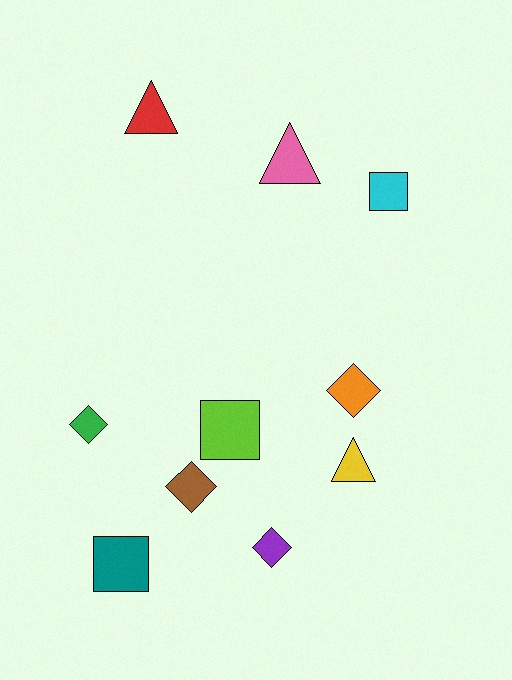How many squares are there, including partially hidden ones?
There are 3 squares.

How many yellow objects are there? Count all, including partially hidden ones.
There is 1 yellow object.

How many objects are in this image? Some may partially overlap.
There are 10 objects.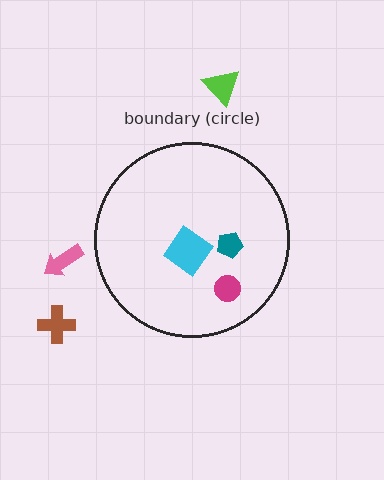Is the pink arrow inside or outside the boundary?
Outside.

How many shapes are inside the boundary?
3 inside, 3 outside.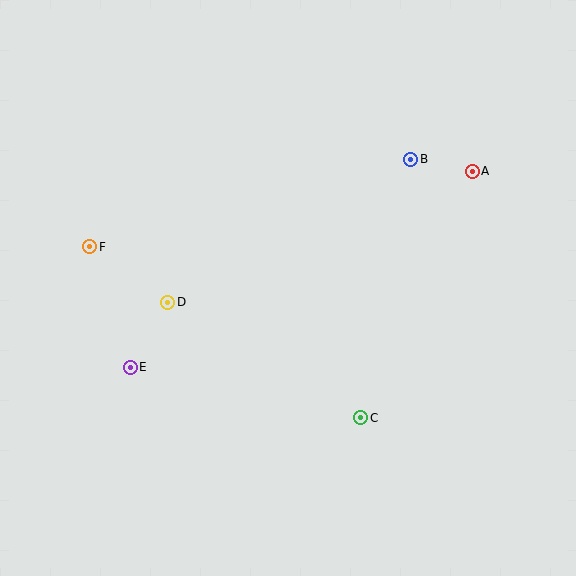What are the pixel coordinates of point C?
Point C is at (361, 418).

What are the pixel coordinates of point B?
Point B is at (411, 159).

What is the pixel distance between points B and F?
The distance between B and F is 333 pixels.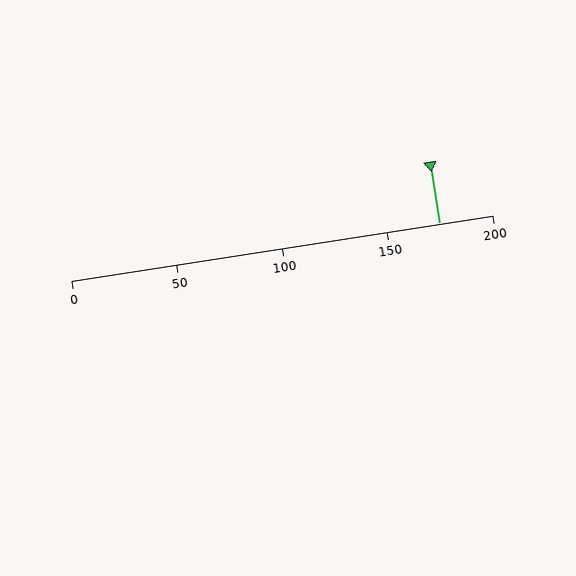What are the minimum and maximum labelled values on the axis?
The axis runs from 0 to 200.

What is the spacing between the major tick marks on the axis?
The major ticks are spaced 50 apart.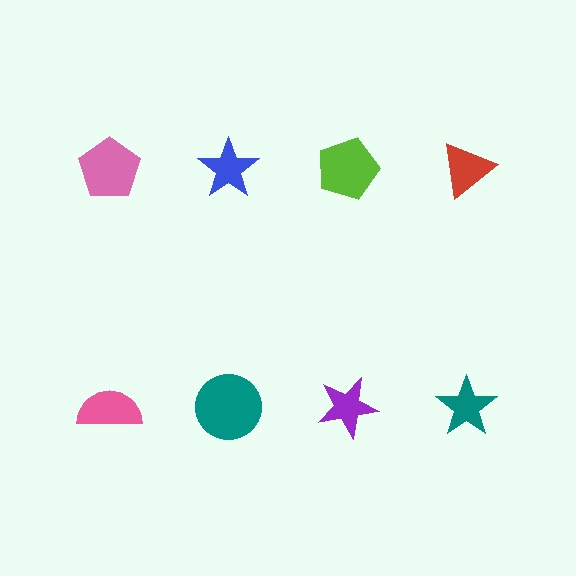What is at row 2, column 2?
A teal circle.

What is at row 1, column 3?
A lime pentagon.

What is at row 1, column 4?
A red triangle.